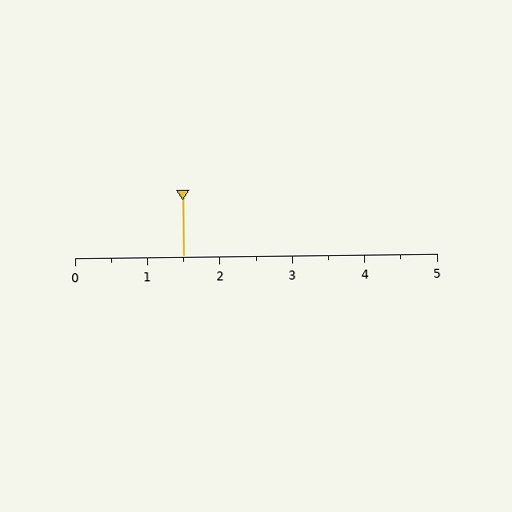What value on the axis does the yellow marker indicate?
The marker indicates approximately 1.5.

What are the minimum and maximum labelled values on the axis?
The axis runs from 0 to 5.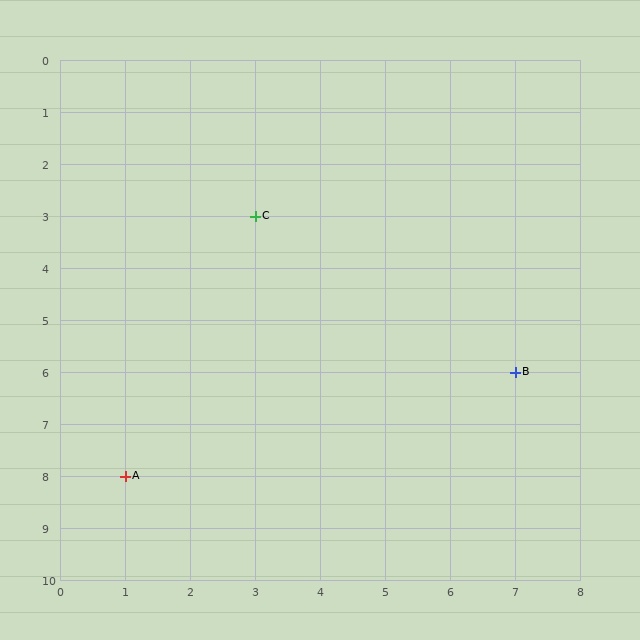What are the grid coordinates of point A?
Point A is at grid coordinates (1, 8).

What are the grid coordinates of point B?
Point B is at grid coordinates (7, 6).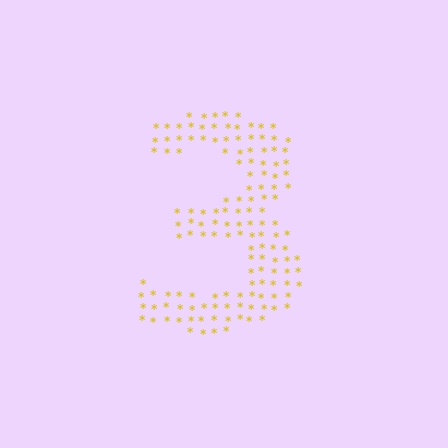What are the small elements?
The small elements are asterisks.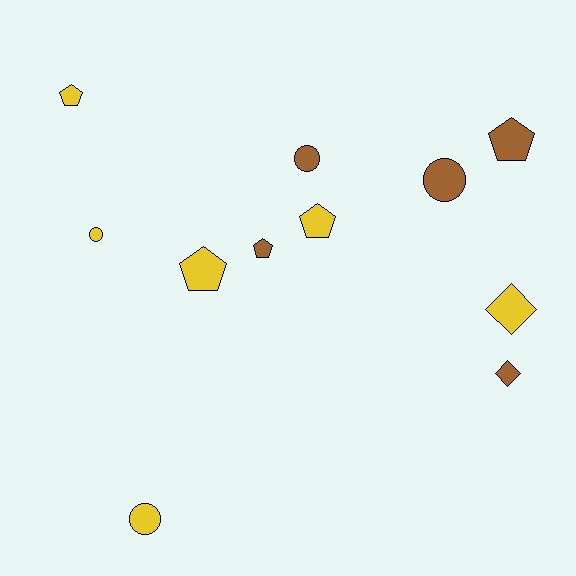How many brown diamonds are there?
There is 1 brown diamond.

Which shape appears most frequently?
Pentagon, with 5 objects.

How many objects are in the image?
There are 11 objects.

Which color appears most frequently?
Yellow, with 6 objects.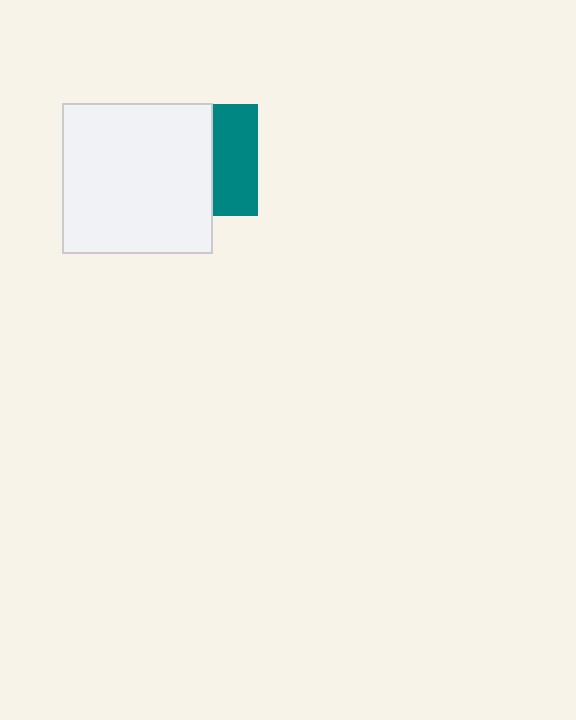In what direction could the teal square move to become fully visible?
The teal square could move right. That would shift it out from behind the white square entirely.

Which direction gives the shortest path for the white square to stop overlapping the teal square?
Moving left gives the shortest separation.